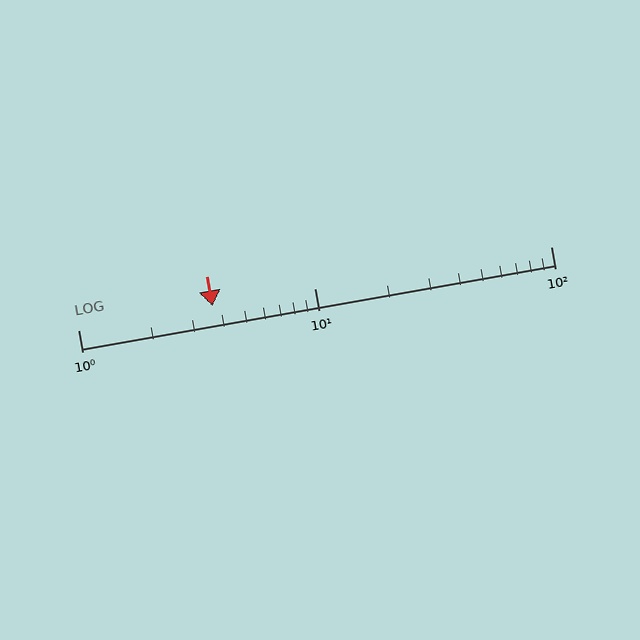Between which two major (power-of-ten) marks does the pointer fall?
The pointer is between 1 and 10.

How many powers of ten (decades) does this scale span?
The scale spans 2 decades, from 1 to 100.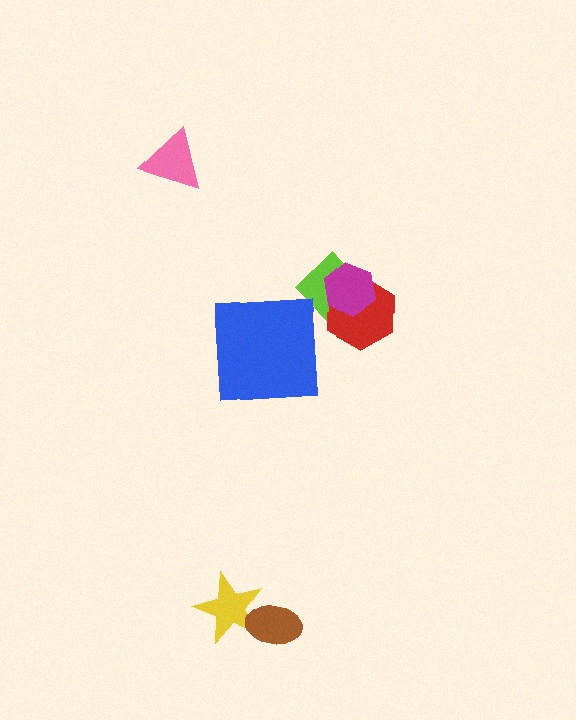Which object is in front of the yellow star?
The brown ellipse is in front of the yellow star.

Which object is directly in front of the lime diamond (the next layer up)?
The red hexagon is directly in front of the lime diamond.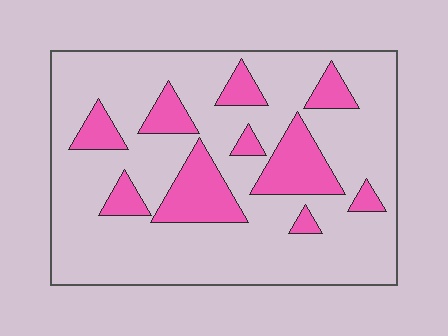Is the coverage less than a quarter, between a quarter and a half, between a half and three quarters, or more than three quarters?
Less than a quarter.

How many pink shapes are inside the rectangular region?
10.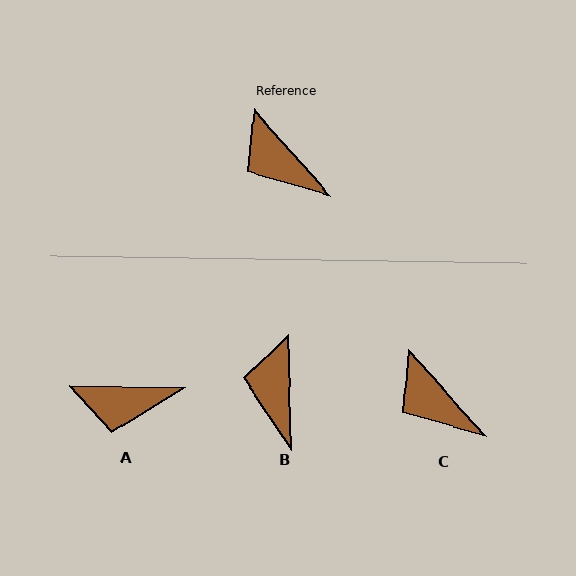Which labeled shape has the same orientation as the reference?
C.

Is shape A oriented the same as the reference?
No, it is off by about 47 degrees.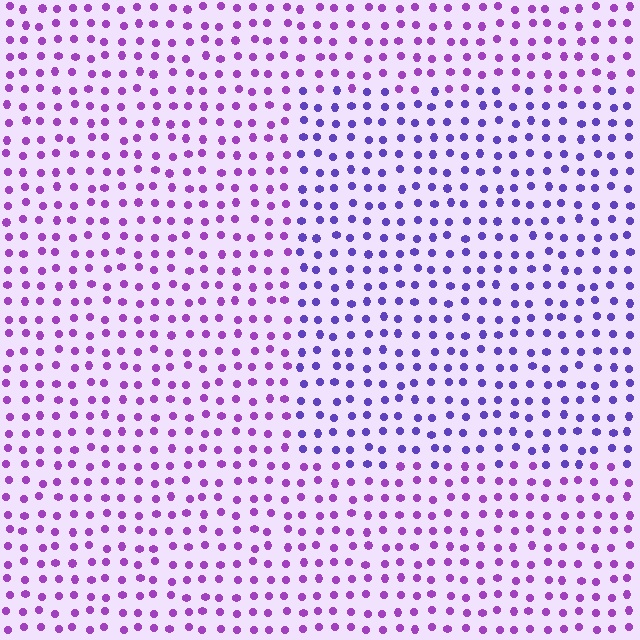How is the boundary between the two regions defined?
The boundary is defined purely by a slight shift in hue (about 32 degrees). Spacing, size, and orientation are identical on both sides.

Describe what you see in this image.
The image is filled with small purple elements in a uniform arrangement. A rectangle-shaped region is visible where the elements are tinted to a slightly different hue, forming a subtle color boundary.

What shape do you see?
I see a rectangle.